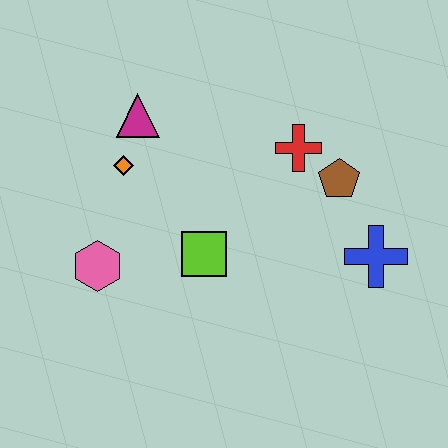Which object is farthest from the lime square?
The blue cross is farthest from the lime square.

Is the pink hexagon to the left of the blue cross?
Yes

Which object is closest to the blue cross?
The brown pentagon is closest to the blue cross.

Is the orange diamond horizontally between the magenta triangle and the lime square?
No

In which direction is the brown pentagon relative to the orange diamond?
The brown pentagon is to the right of the orange diamond.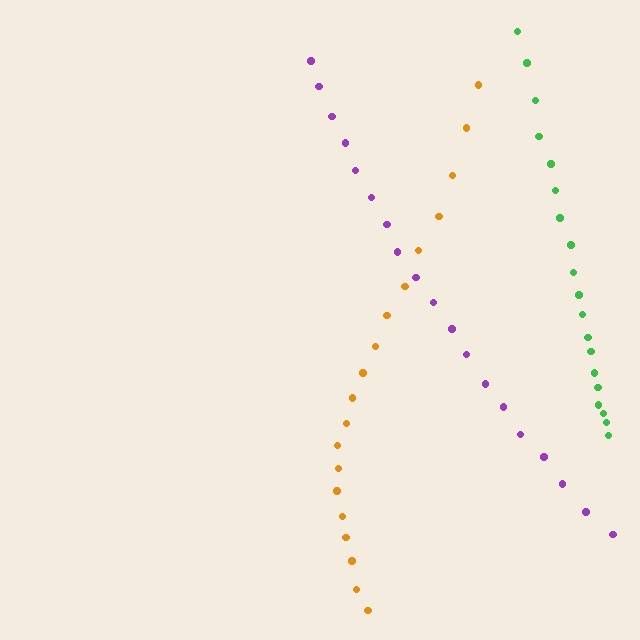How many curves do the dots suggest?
There are 3 distinct paths.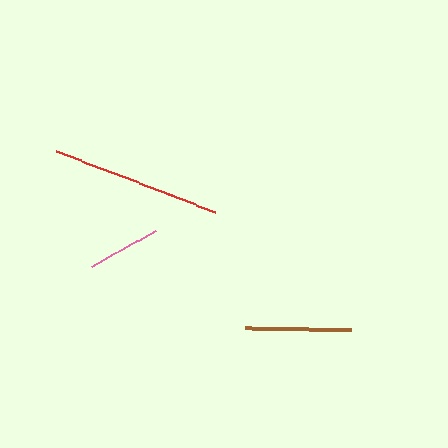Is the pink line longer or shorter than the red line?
The red line is longer than the pink line.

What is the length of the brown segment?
The brown segment is approximately 106 pixels long.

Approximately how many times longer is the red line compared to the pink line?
The red line is approximately 2.3 times the length of the pink line.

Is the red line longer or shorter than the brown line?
The red line is longer than the brown line.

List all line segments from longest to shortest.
From longest to shortest: red, brown, pink.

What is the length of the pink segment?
The pink segment is approximately 73 pixels long.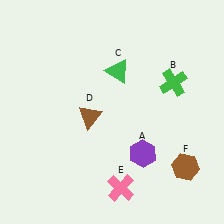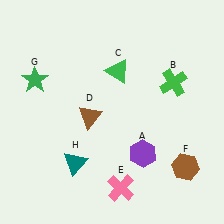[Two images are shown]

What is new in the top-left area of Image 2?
A green star (G) was added in the top-left area of Image 2.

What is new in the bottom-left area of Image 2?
A teal triangle (H) was added in the bottom-left area of Image 2.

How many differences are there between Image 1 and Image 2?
There are 2 differences between the two images.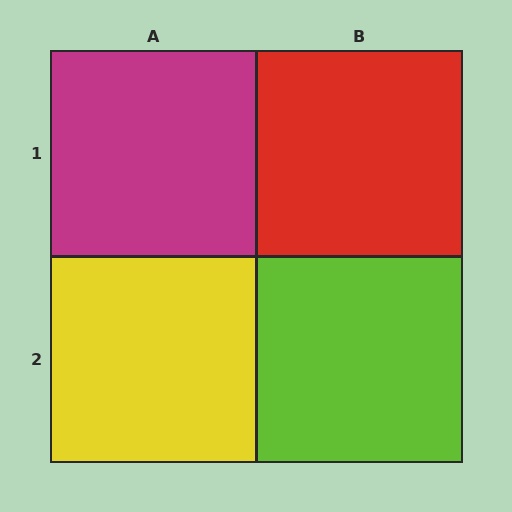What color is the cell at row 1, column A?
Magenta.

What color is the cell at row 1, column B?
Red.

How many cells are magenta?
1 cell is magenta.